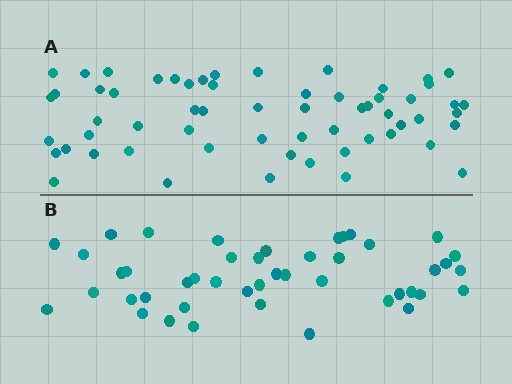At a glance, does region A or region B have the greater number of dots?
Region A (the top region) has more dots.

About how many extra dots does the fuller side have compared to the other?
Region A has approximately 15 more dots than region B.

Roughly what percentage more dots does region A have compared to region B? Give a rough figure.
About 35% more.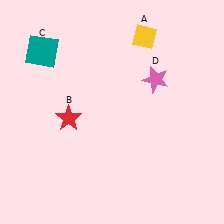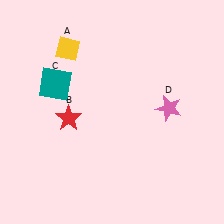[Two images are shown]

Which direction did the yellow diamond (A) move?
The yellow diamond (A) moved left.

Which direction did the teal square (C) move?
The teal square (C) moved down.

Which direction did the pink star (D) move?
The pink star (D) moved down.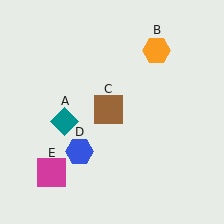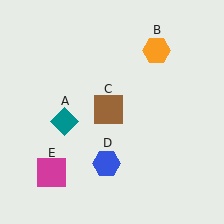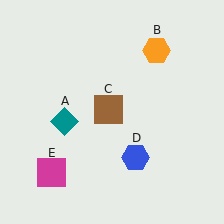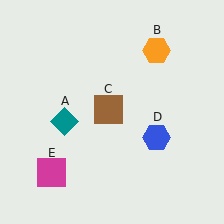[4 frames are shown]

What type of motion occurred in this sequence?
The blue hexagon (object D) rotated counterclockwise around the center of the scene.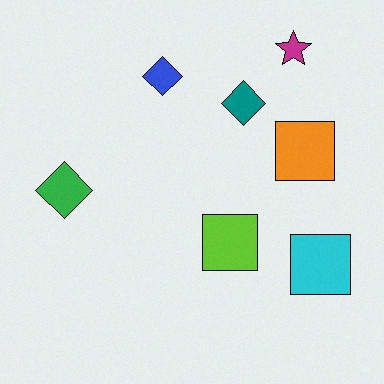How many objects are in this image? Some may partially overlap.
There are 7 objects.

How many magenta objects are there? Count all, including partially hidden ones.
There is 1 magenta object.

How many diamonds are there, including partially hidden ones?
There are 3 diamonds.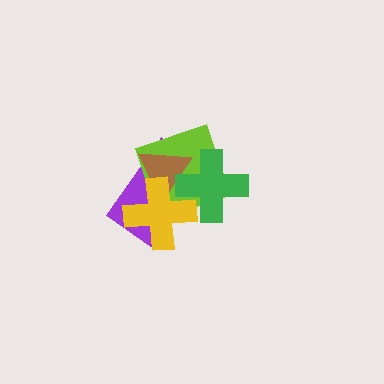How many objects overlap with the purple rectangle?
4 objects overlap with the purple rectangle.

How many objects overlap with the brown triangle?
4 objects overlap with the brown triangle.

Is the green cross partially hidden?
Yes, it is partially covered by another shape.